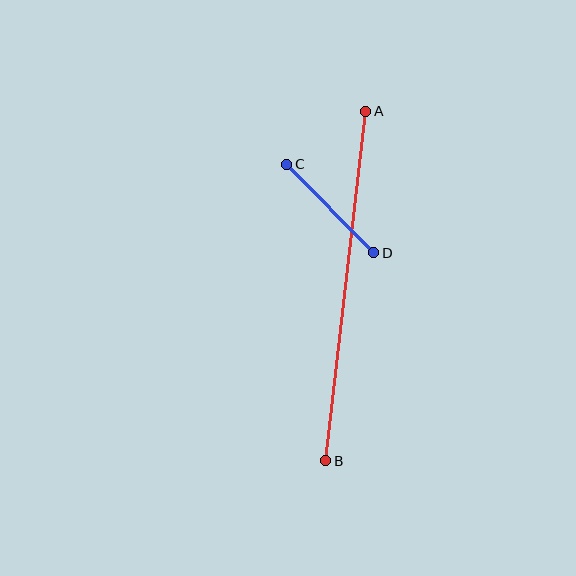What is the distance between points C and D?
The distance is approximately 124 pixels.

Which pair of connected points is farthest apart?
Points A and B are farthest apart.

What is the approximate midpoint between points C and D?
The midpoint is at approximately (330, 209) pixels.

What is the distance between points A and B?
The distance is approximately 352 pixels.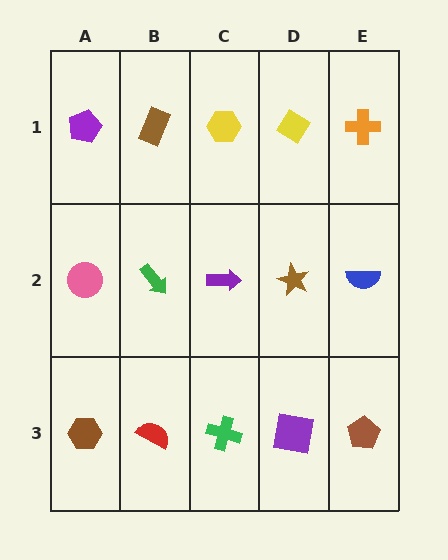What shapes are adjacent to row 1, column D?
A brown star (row 2, column D), a yellow hexagon (row 1, column C), an orange cross (row 1, column E).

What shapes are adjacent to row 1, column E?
A blue semicircle (row 2, column E), a yellow diamond (row 1, column D).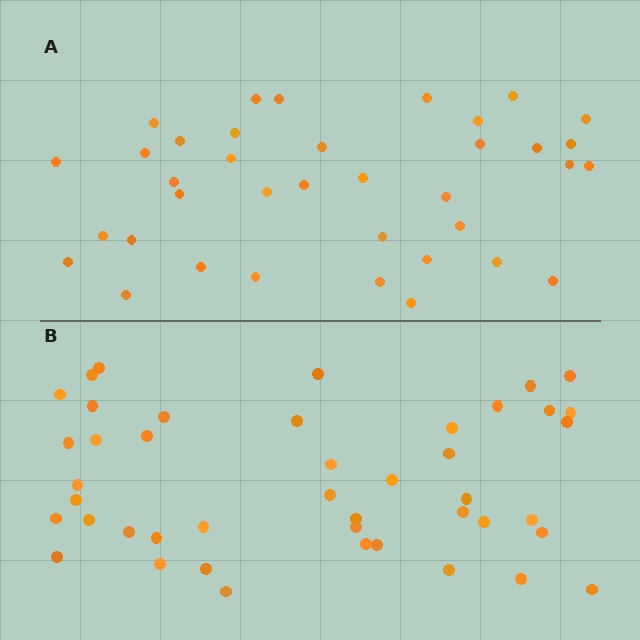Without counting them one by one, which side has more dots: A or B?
Region B (the bottom region) has more dots.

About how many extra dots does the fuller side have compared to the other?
Region B has roughly 8 or so more dots than region A.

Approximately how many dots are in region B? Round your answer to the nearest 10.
About 40 dots. (The exact count is 44, which rounds to 40.)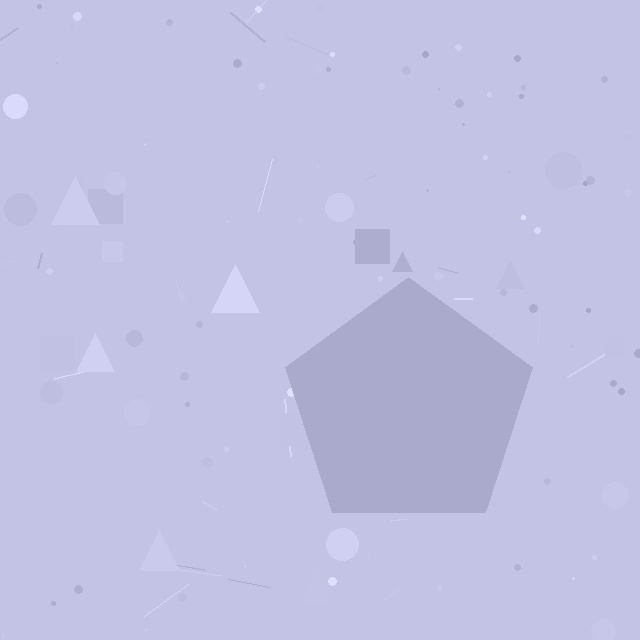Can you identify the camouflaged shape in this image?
The camouflaged shape is a pentagon.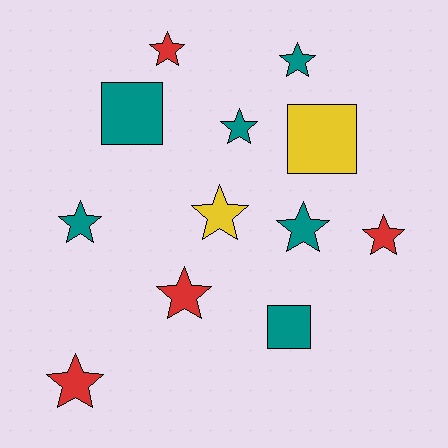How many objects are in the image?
There are 12 objects.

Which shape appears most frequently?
Star, with 9 objects.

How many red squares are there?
There are no red squares.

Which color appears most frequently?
Teal, with 6 objects.